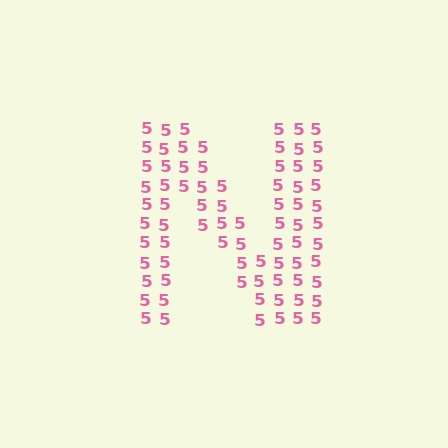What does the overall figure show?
The overall figure shows the letter N.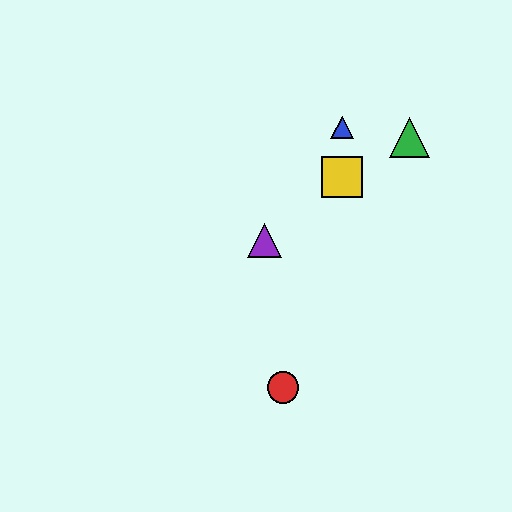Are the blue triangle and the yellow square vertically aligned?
Yes, both are at x≈342.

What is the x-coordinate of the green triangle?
The green triangle is at x≈409.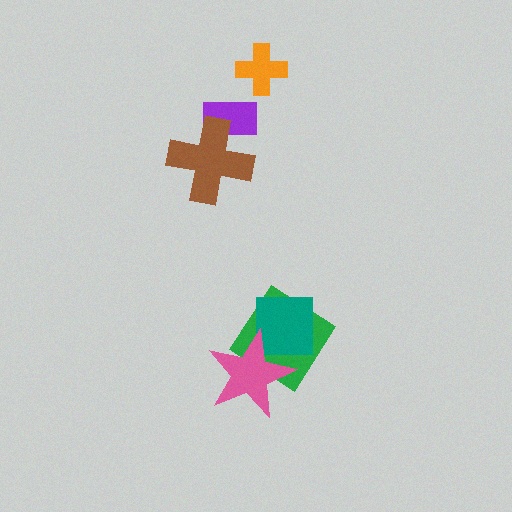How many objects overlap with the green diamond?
2 objects overlap with the green diamond.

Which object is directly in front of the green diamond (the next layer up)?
The teal square is directly in front of the green diamond.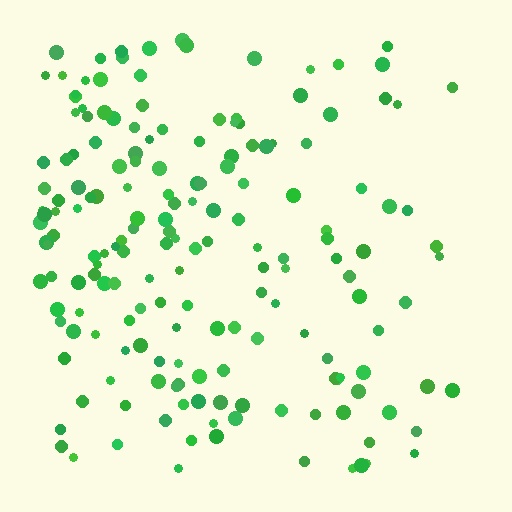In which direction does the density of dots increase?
From right to left, with the left side densest.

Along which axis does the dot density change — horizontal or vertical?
Horizontal.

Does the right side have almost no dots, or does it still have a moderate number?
Still a moderate number, just noticeably fewer than the left.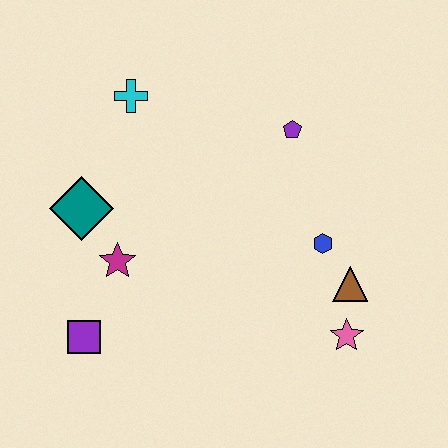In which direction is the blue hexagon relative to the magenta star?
The blue hexagon is to the right of the magenta star.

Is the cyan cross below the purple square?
No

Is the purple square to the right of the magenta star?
No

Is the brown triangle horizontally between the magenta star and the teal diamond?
No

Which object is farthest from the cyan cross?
The pink star is farthest from the cyan cross.